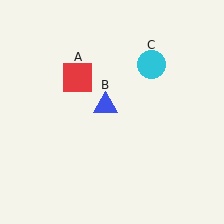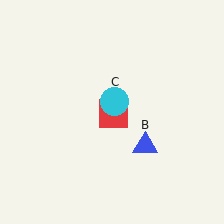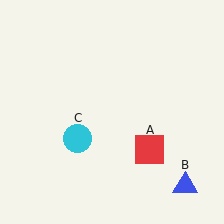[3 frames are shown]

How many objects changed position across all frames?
3 objects changed position: red square (object A), blue triangle (object B), cyan circle (object C).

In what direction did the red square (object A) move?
The red square (object A) moved down and to the right.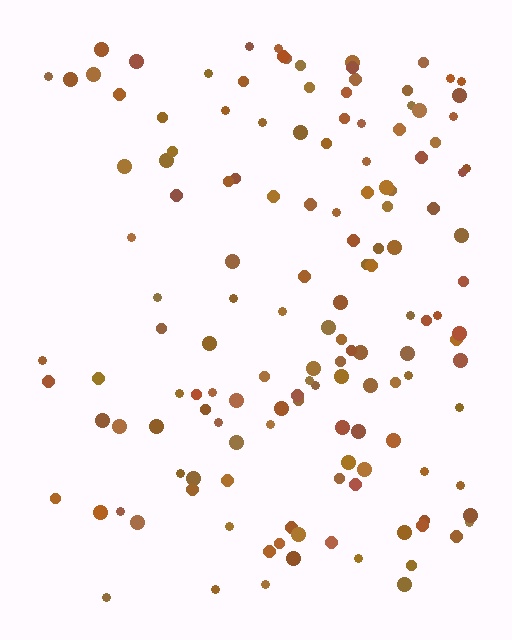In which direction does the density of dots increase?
From left to right, with the right side densest.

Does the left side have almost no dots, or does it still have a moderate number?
Still a moderate number, just noticeably fewer than the right.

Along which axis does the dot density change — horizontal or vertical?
Horizontal.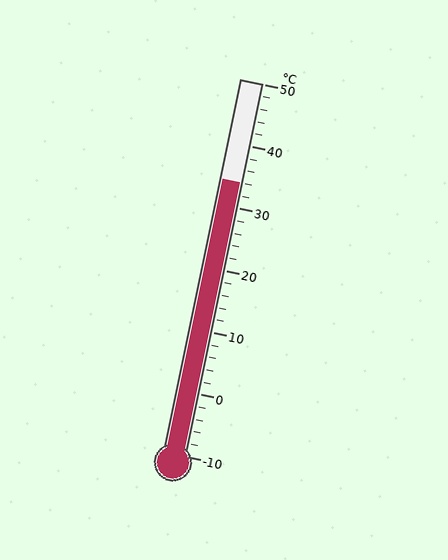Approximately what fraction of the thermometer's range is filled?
The thermometer is filled to approximately 75% of its range.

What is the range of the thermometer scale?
The thermometer scale ranges from -10°C to 50°C.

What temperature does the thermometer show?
The thermometer shows approximately 34°C.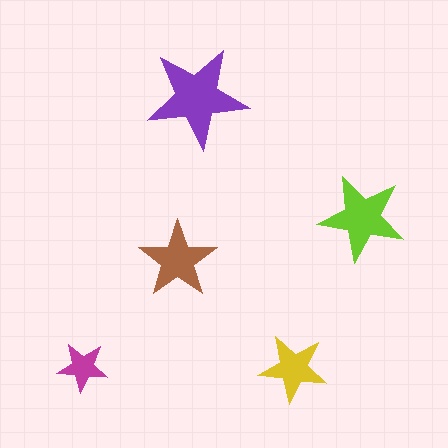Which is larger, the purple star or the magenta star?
The purple one.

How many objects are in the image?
There are 5 objects in the image.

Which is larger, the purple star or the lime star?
The purple one.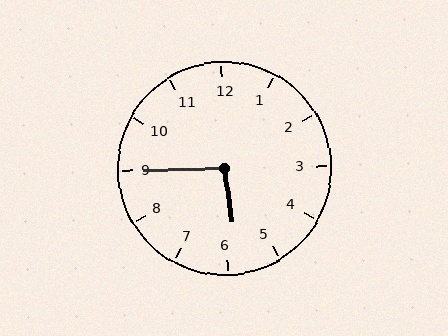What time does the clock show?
5:45.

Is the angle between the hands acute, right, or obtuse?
It is obtuse.